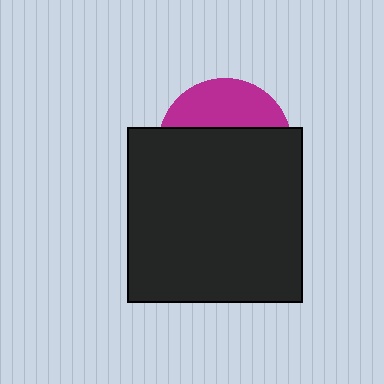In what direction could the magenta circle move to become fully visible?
The magenta circle could move up. That would shift it out from behind the black square entirely.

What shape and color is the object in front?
The object in front is a black square.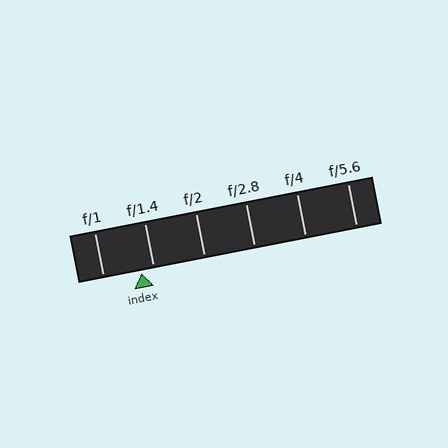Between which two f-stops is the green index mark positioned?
The index mark is between f/1 and f/1.4.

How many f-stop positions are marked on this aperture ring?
There are 6 f-stop positions marked.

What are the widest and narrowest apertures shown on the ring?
The widest aperture shown is f/1 and the narrowest is f/5.6.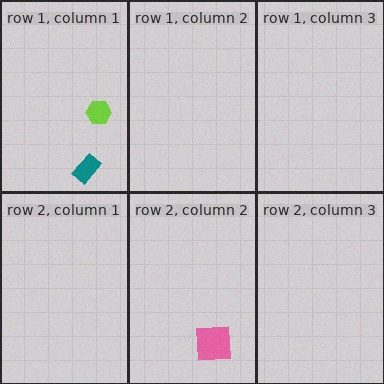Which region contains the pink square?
The row 2, column 2 region.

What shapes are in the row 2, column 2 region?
The pink square.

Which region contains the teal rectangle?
The row 1, column 1 region.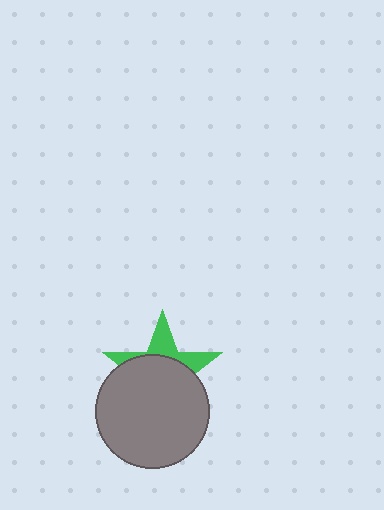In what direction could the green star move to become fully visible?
The green star could move up. That would shift it out from behind the gray circle entirely.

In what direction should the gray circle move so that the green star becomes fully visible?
The gray circle should move down. That is the shortest direction to clear the overlap and leave the green star fully visible.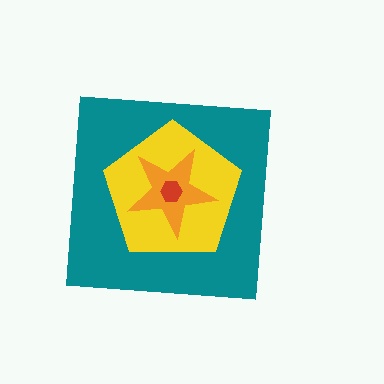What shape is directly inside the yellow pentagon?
The orange star.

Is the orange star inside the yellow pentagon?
Yes.